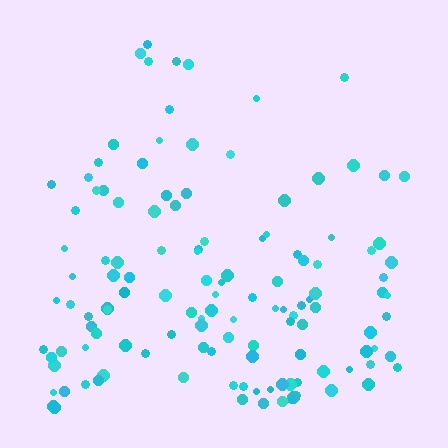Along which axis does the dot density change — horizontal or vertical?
Vertical.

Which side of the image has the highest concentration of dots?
The bottom.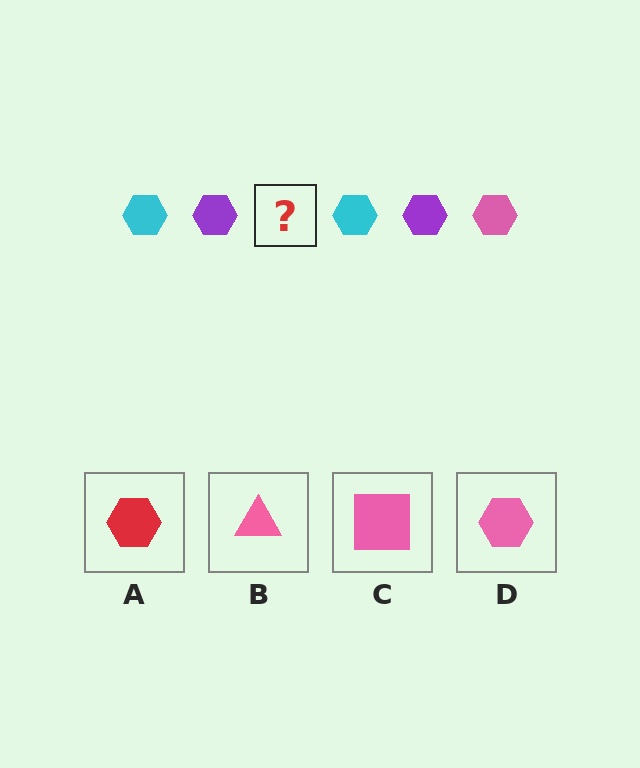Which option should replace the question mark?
Option D.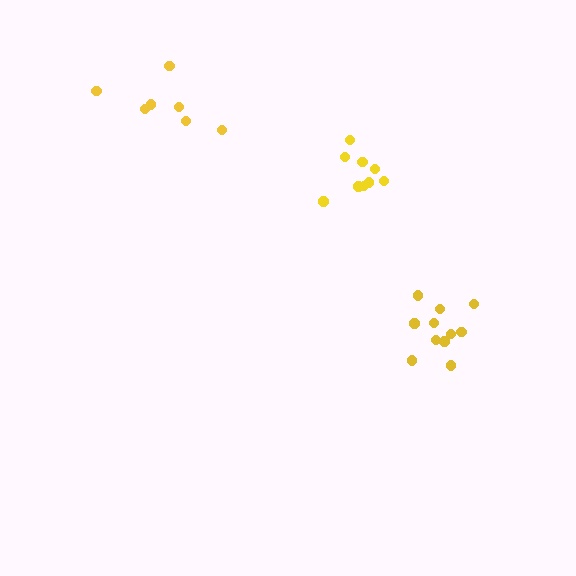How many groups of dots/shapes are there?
There are 3 groups.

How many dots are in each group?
Group 1: 10 dots, Group 2: 7 dots, Group 3: 11 dots (28 total).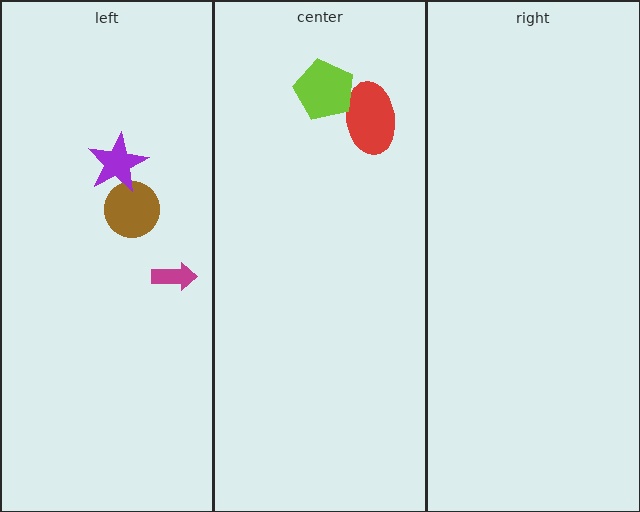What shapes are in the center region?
The red ellipse, the lime pentagon.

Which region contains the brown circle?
The left region.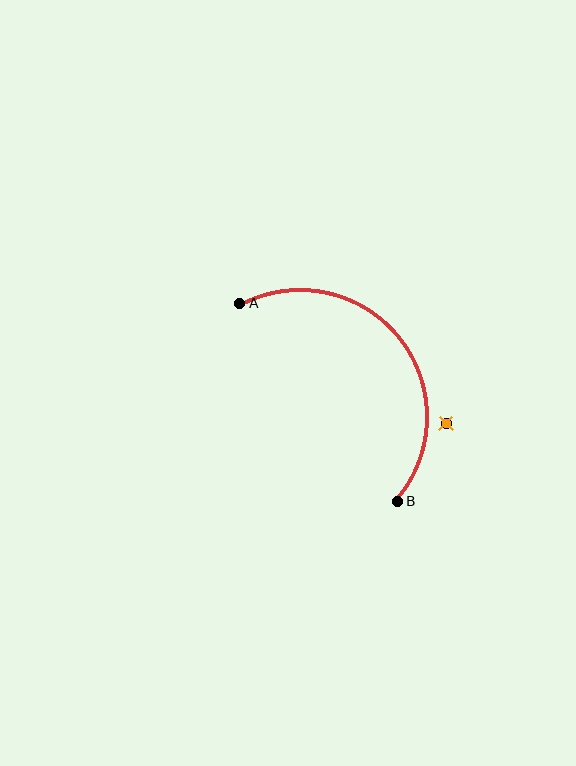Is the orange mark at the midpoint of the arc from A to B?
No — the orange mark does not lie on the arc at all. It sits slightly outside the curve.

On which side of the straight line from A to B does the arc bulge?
The arc bulges above and to the right of the straight line connecting A and B.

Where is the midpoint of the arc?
The arc midpoint is the point on the curve farthest from the straight line joining A and B. It sits above and to the right of that line.